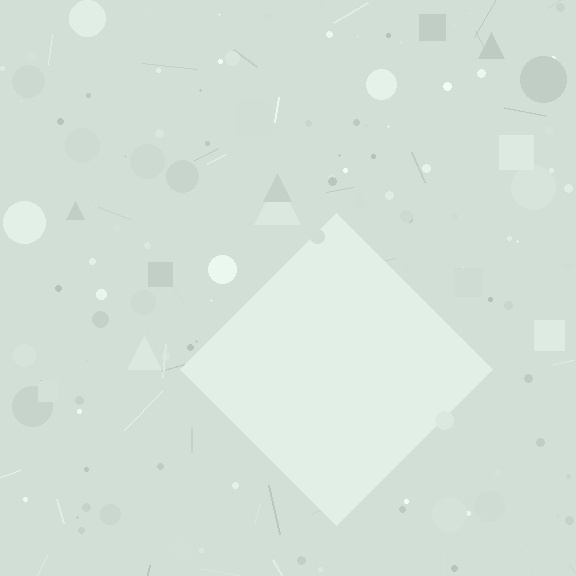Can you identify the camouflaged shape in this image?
The camouflaged shape is a diamond.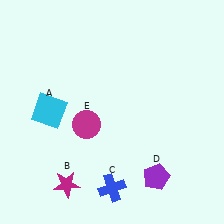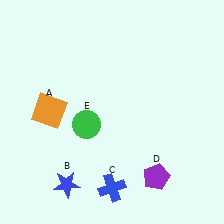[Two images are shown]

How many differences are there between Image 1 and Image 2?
There are 3 differences between the two images.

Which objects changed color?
A changed from cyan to orange. B changed from magenta to blue. E changed from magenta to green.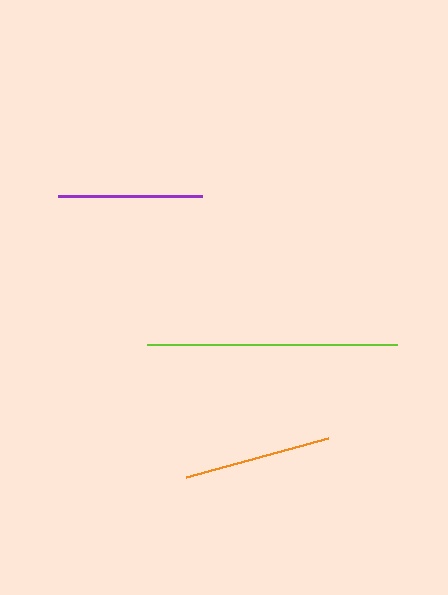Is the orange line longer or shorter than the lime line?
The lime line is longer than the orange line.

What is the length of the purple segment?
The purple segment is approximately 144 pixels long.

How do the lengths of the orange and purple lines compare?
The orange and purple lines are approximately the same length.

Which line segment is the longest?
The lime line is the longest at approximately 250 pixels.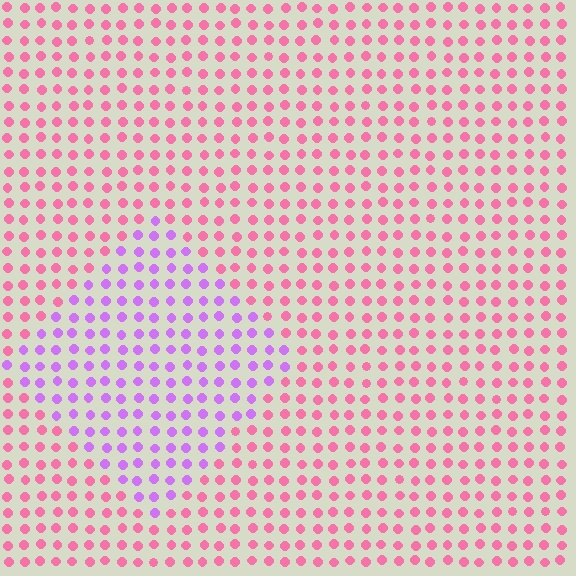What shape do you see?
I see a diamond.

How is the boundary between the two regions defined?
The boundary is defined purely by a slight shift in hue (about 53 degrees). Spacing, size, and orientation are identical on both sides.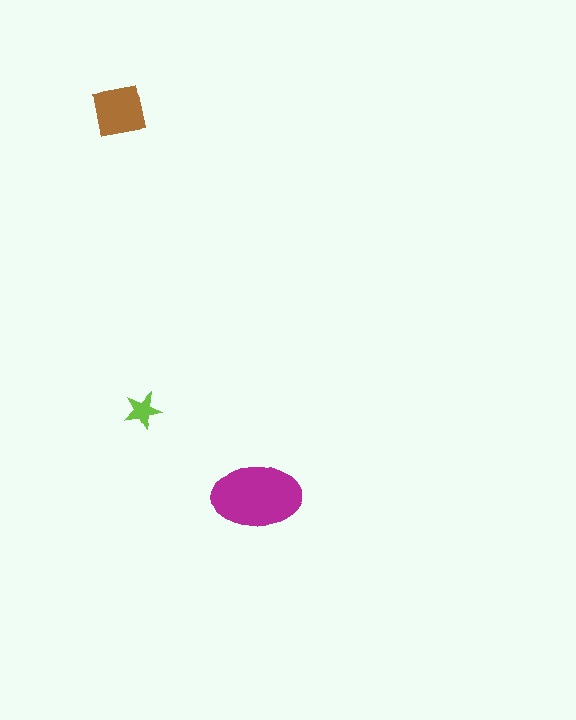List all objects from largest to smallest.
The magenta ellipse, the brown square, the lime star.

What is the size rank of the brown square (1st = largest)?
2nd.